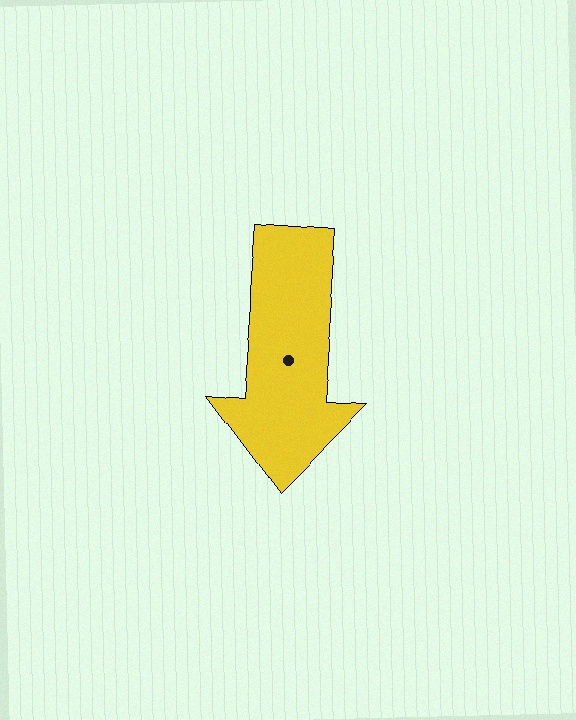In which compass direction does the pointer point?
South.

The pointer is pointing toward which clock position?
Roughly 6 o'clock.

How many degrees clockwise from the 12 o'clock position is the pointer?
Approximately 184 degrees.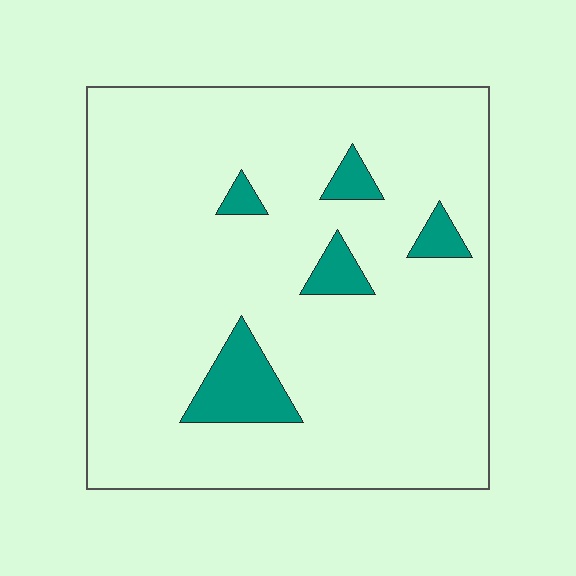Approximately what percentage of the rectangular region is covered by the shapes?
Approximately 10%.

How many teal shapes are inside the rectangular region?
5.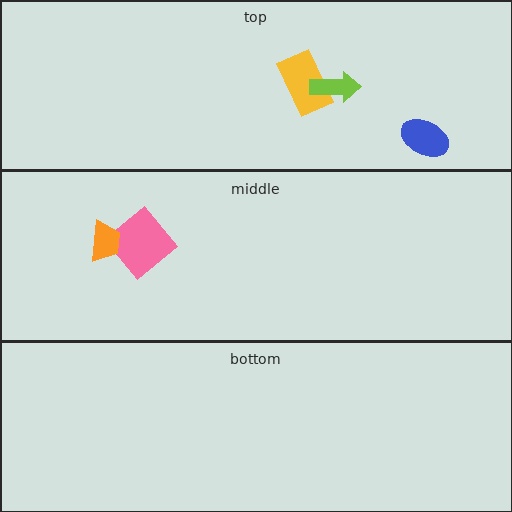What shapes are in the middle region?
The pink diamond, the orange trapezoid.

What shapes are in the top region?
The yellow rectangle, the lime arrow, the blue ellipse.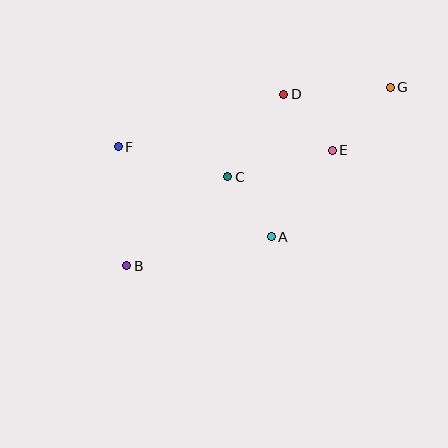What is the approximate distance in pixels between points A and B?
The distance between A and B is approximately 148 pixels.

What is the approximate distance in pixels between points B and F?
The distance between B and F is approximately 120 pixels.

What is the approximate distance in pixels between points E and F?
The distance between E and F is approximately 214 pixels.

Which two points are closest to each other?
Points A and C are closest to each other.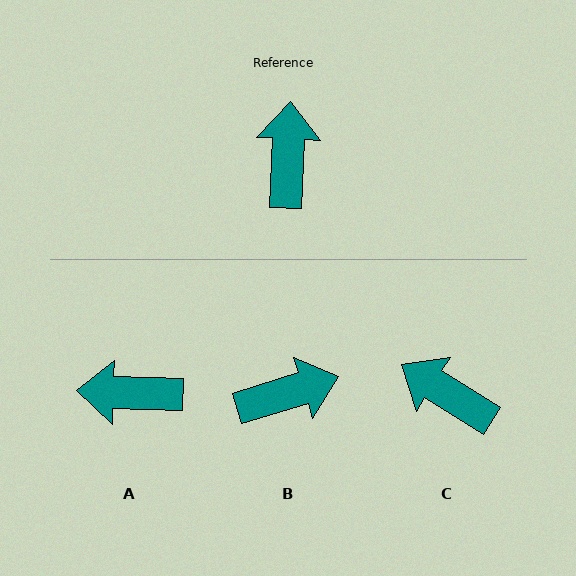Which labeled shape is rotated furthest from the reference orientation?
A, about 91 degrees away.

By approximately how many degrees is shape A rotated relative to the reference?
Approximately 91 degrees counter-clockwise.